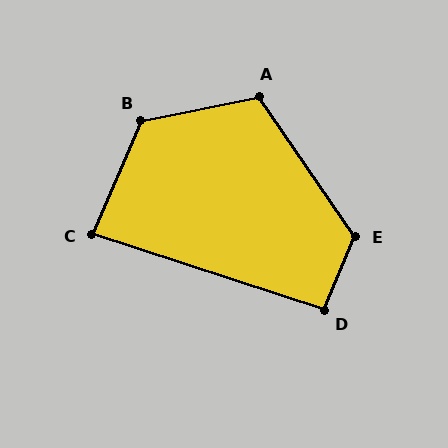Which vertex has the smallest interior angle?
C, at approximately 85 degrees.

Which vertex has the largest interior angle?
B, at approximately 125 degrees.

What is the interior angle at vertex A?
Approximately 113 degrees (obtuse).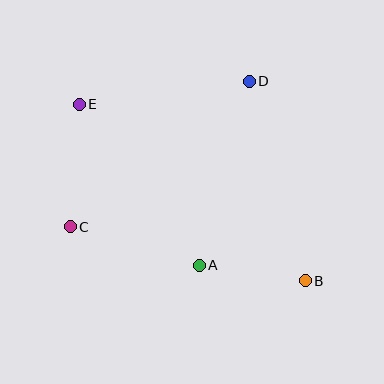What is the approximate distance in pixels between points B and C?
The distance between B and C is approximately 241 pixels.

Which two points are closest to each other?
Points A and B are closest to each other.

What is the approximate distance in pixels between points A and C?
The distance between A and C is approximately 135 pixels.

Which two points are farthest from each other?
Points B and E are farthest from each other.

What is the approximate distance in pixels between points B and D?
The distance between B and D is approximately 207 pixels.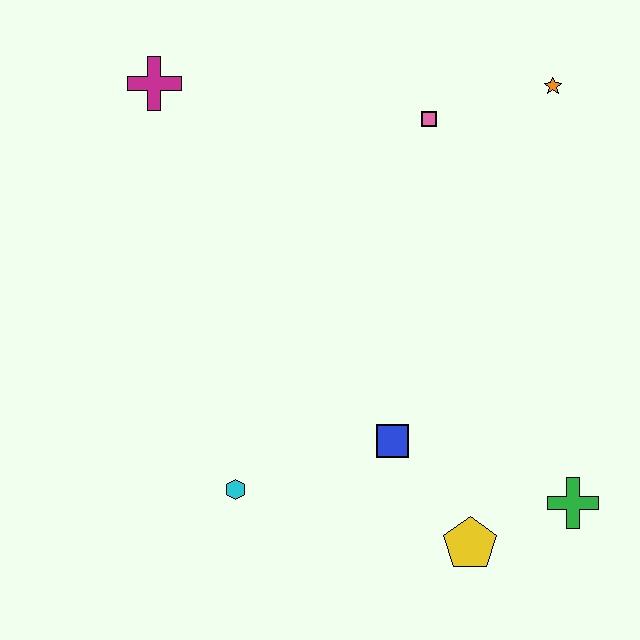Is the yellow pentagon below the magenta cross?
Yes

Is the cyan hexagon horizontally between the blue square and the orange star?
No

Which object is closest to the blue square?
The yellow pentagon is closest to the blue square.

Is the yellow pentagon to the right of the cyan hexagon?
Yes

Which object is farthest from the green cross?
The magenta cross is farthest from the green cross.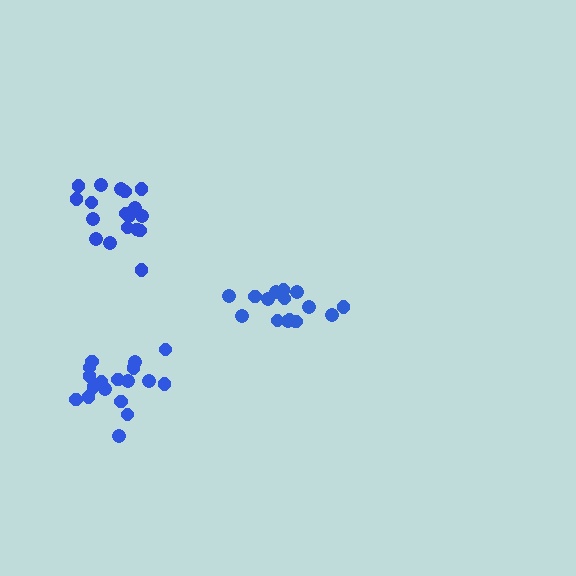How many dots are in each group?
Group 1: 15 dots, Group 2: 19 dots, Group 3: 18 dots (52 total).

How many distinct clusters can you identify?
There are 3 distinct clusters.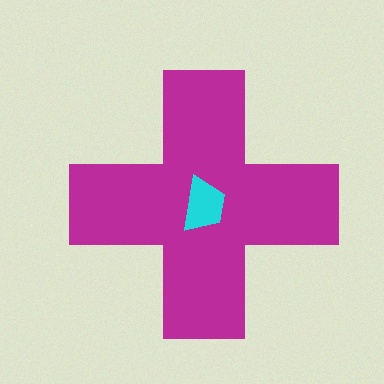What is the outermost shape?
The magenta cross.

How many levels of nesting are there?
2.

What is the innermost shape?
The cyan trapezoid.